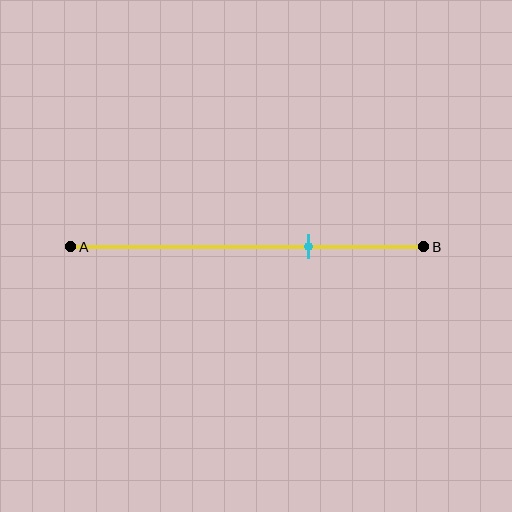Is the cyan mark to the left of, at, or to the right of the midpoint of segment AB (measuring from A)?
The cyan mark is to the right of the midpoint of segment AB.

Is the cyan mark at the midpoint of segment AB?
No, the mark is at about 70% from A, not at the 50% midpoint.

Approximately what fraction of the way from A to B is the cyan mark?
The cyan mark is approximately 70% of the way from A to B.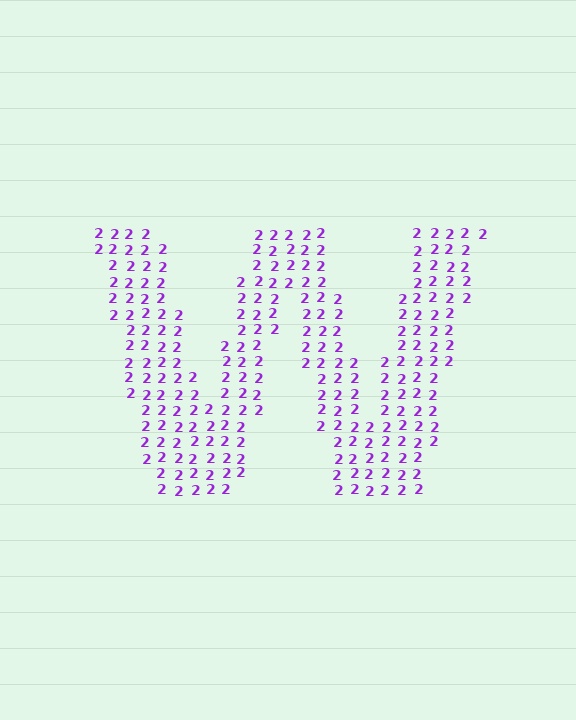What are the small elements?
The small elements are digit 2's.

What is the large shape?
The large shape is the letter W.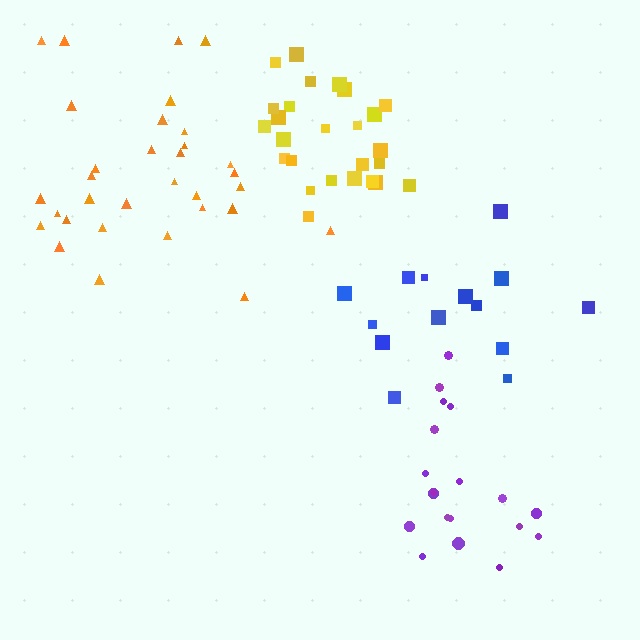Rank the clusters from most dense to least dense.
yellow, orange, purple, blue.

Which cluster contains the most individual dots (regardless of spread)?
Orange (32).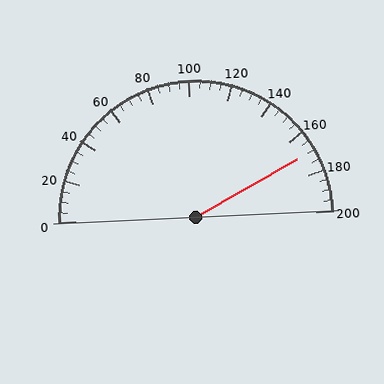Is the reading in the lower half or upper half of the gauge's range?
The reading is in the upper half of the range (0 to 200).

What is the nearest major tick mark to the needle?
The nearest major tick mark is 160.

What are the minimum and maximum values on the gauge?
The gauge ranges from 0 to 200.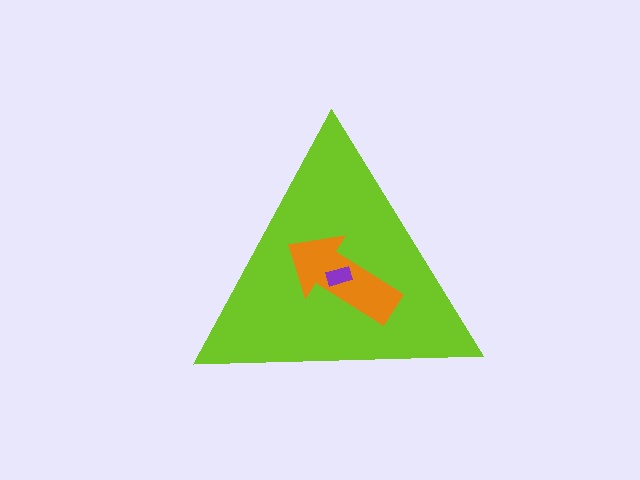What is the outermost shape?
The lime triangle.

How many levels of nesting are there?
3.